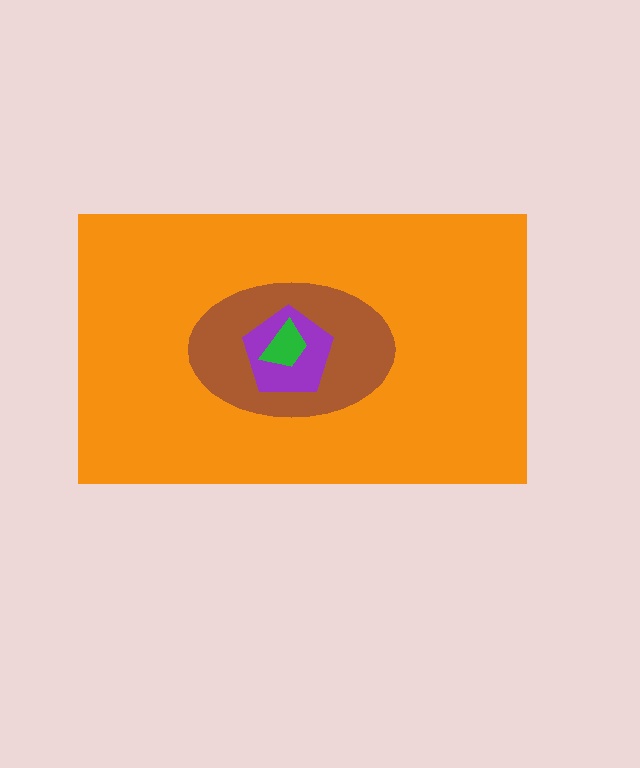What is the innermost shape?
The green trapezoid.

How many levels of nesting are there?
4.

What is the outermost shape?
The orange rectangle.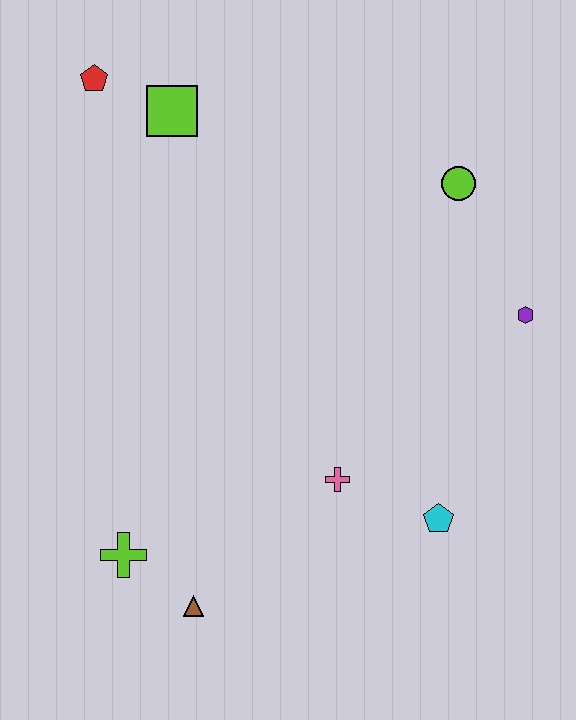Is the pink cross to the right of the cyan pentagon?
No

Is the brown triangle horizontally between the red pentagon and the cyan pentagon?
Yes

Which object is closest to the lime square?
The red pentagon is closest to the lime square.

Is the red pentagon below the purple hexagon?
No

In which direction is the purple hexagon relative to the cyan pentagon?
The purple hexagon is above the cyan pentagon.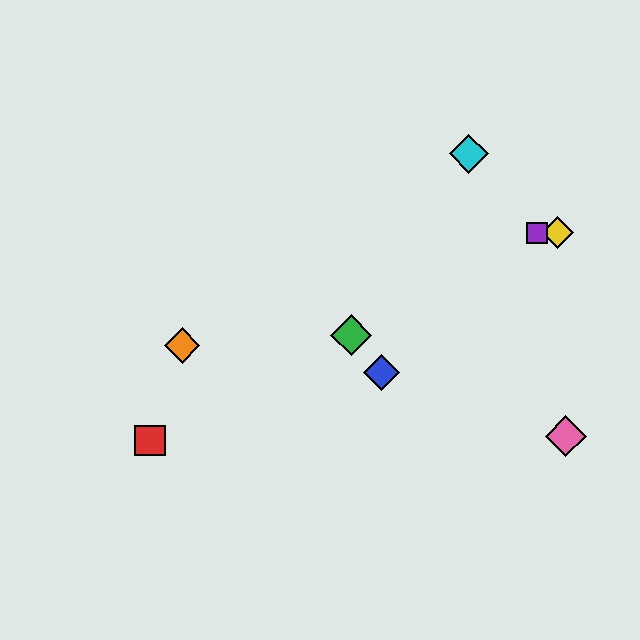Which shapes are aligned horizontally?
The yellow diamond, the purple square are aligned horizontally.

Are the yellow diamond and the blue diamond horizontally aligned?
No, the yellow diamond is at y≈233 and the blue diamond is at y≈373.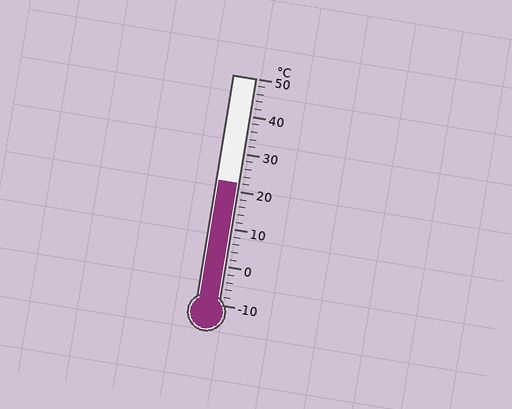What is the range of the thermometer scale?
The thermometer scale ranges from -10°C to 50°C.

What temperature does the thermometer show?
The thermometer shows approximately 22°C.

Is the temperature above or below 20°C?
The temperature is above 20°C.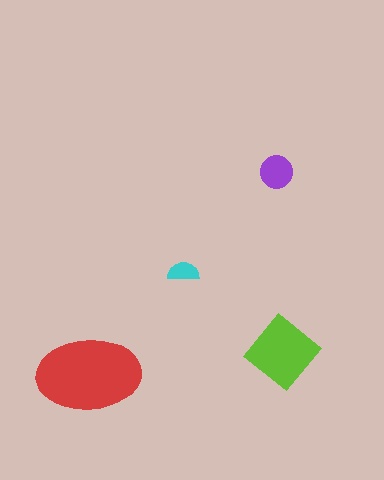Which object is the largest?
The red ellipse.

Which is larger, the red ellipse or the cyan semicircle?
The red ellipse.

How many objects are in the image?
There are 4 objects in the image.